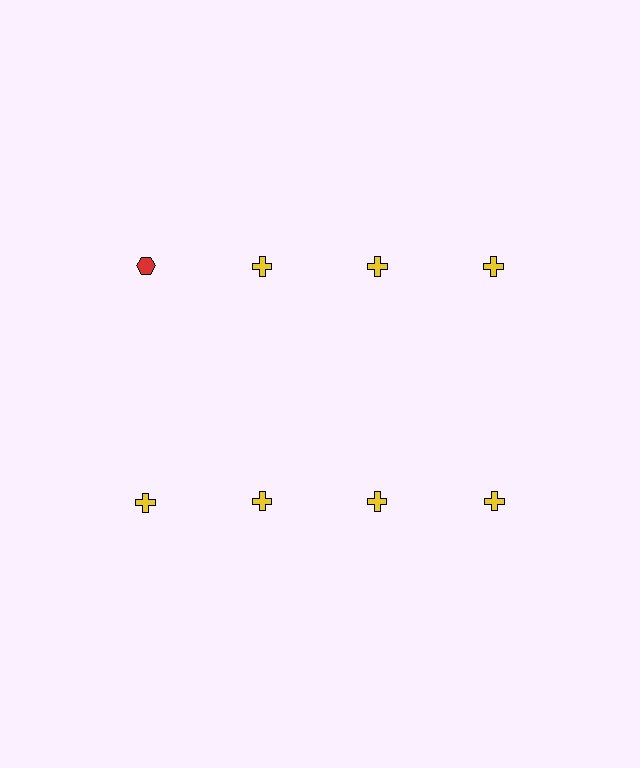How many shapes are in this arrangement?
There are 8 shapes arranged in a grid pattern.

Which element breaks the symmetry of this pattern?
The red hexagon in the top row, leftmost column breaks the symmetry. All other shapes are yellow crosses.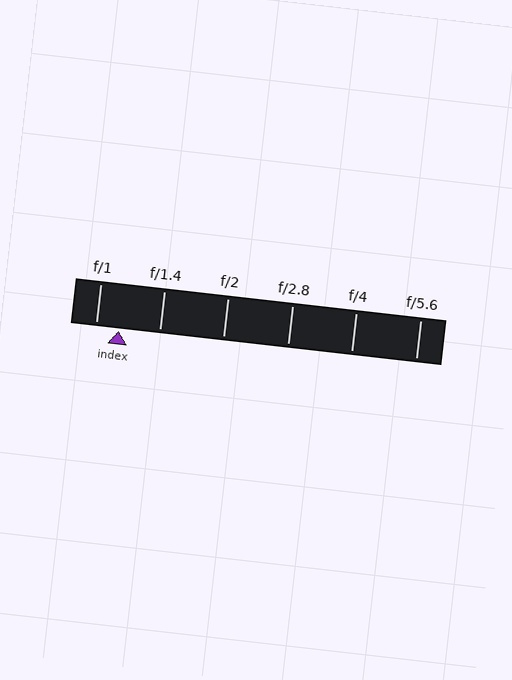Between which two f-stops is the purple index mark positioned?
The index mark is between f/1 and f/1.4.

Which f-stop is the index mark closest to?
The index mark is closest to f/1.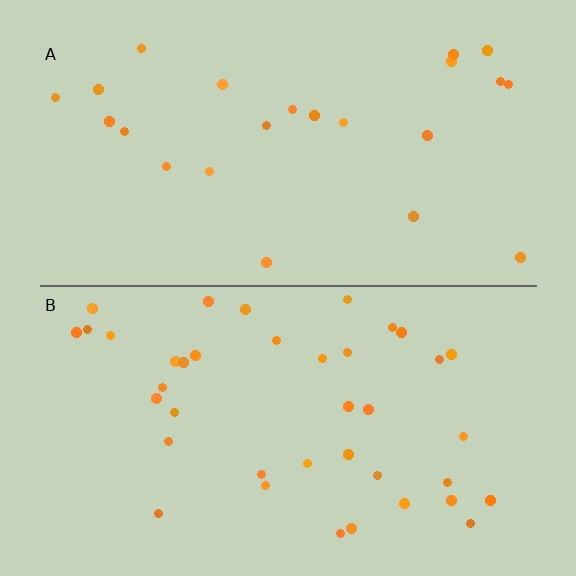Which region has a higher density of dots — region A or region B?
B (the bottom).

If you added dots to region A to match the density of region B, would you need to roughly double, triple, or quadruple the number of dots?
Approximately double.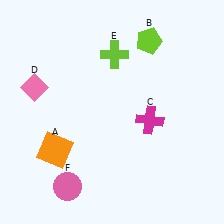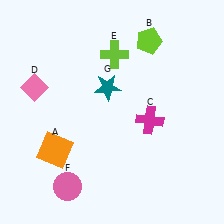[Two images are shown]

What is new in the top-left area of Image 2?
A teal star (G) was added in the top-left area of Image 2.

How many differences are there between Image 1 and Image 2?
There is 1 difference between the two images.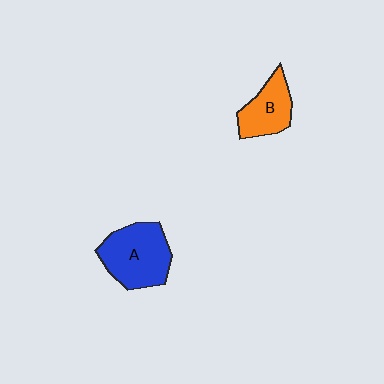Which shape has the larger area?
Shape A (blue).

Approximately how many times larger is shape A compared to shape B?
Approximately 1.5 times.